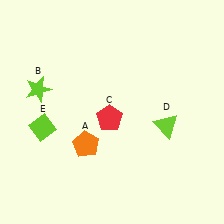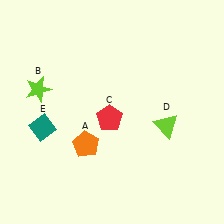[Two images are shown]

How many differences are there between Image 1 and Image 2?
There is 1 difference between the two images.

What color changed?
The diamond (E) changed from lime in Image 1 to teal in Image 2.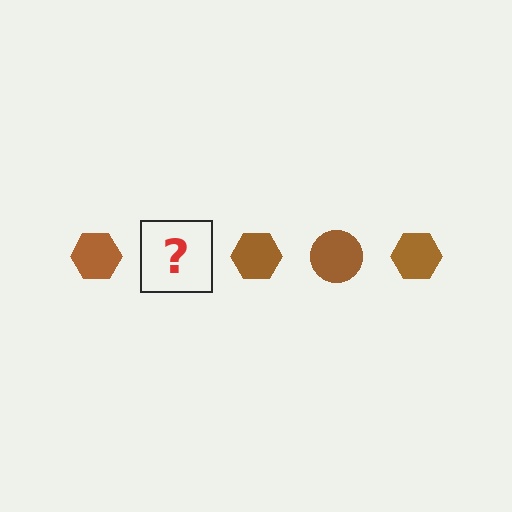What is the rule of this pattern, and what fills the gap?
The rule is that the pattern cycles through hexagon, circle shapes in brown. The gap should be filled with a brown circle.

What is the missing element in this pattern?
The missing element is a brown circle.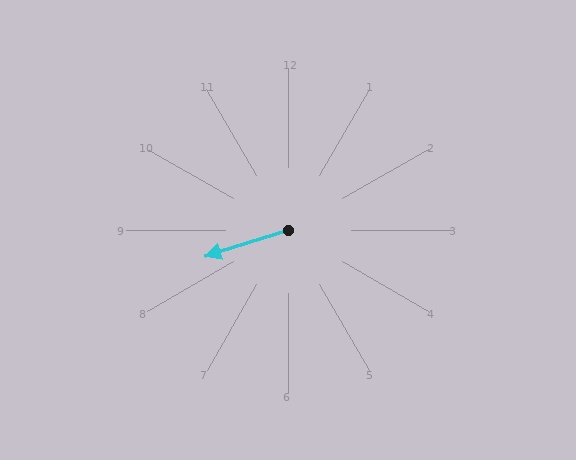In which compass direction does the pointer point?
West.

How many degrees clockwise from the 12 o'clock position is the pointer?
Approximately 253 degrees.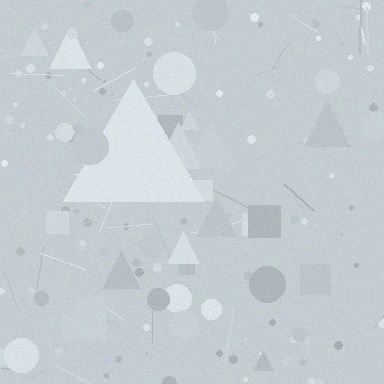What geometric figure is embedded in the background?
A triangle is embedded in the background.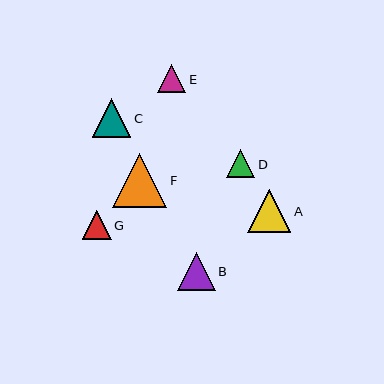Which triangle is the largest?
Triangle F is the largest with a size of approximately 54 pixels.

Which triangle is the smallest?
Triangle E is the smallest with a size of approximately 28 pixels.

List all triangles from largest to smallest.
From largest to smallest: F, A, C, B, G, D, E.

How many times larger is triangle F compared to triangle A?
Triangle F is approximately 1.3 times the size of triangle A.